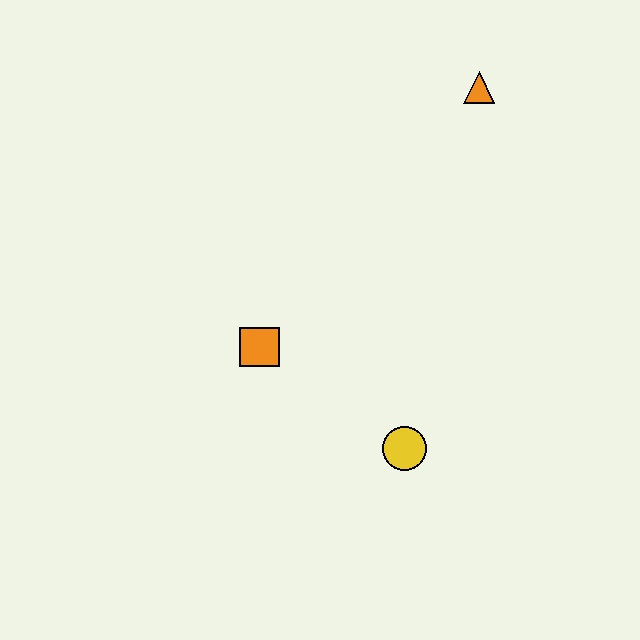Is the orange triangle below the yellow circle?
No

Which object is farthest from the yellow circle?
The orange triangle is farthest from the yellow circle.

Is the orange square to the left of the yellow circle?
Yes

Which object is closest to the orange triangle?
The orange square is closest to the orange triangle.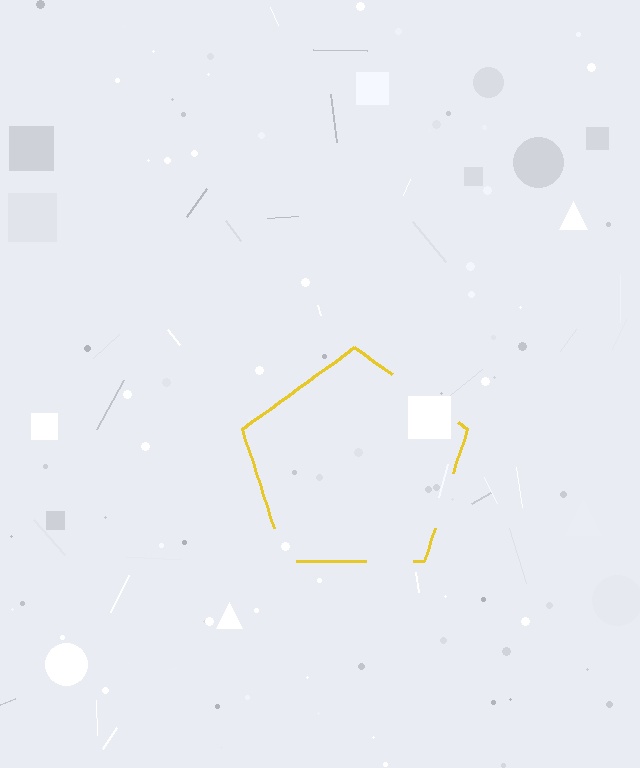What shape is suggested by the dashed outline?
The dashed outline suggests a pentagon.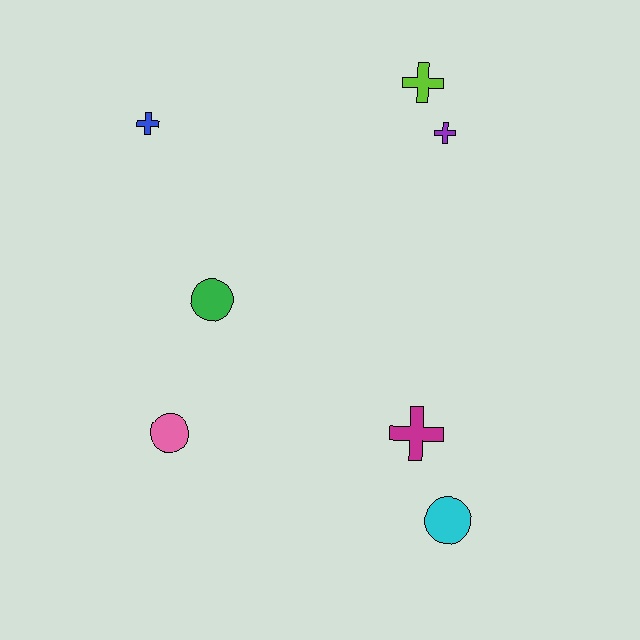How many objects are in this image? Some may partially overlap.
There are 7 objects.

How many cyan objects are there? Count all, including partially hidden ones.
There is 1 cyan object.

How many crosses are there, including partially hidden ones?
There are 4 crosses.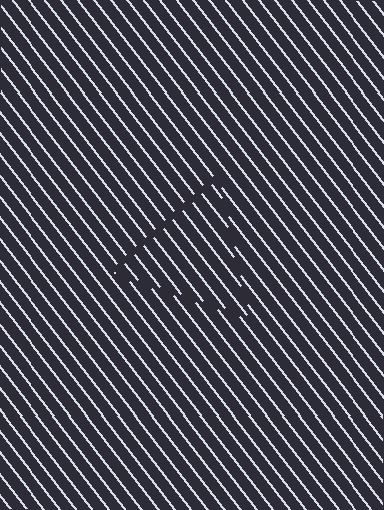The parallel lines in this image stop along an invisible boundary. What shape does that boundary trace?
An illusory triangle. The interior of the shape contains the same grating, shifted by half a period — the contour is defined by the phase discontinuity where line-ends from the inner and outer gratings abut.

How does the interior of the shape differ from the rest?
The interior of the shape contains the same grating, shifted by half a period — the contour is defined by the phase discontinuity where line-ends from the inner and outer gratings abut.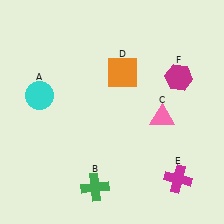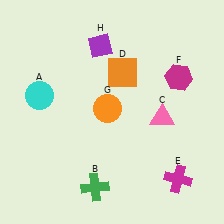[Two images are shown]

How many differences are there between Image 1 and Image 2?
There are 2 differences between the two images.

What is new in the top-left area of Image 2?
An orange circle (G) was added in the top-left area of Image 2.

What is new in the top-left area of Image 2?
A purple diamond (H) was added in the top-left area of Image 2.